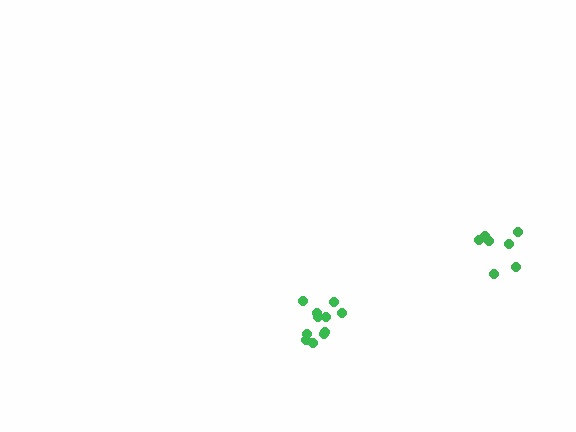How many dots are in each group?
Group 1: 7 dots, Group 2: 11 dots (18 total).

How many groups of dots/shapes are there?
There are 2 groups.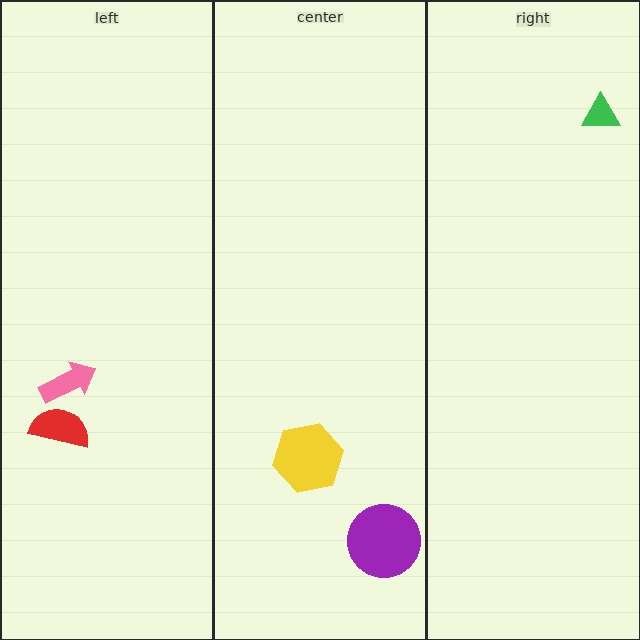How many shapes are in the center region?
2.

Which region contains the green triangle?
The right region.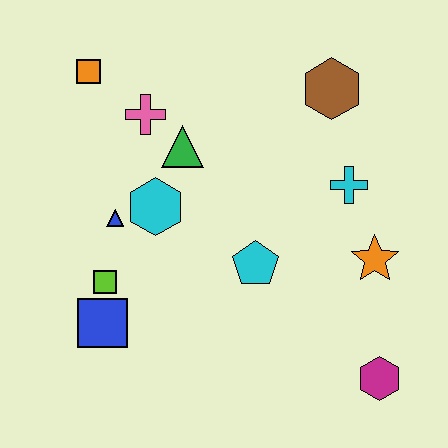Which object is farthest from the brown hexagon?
The blue square is farthest from the brown hexagon.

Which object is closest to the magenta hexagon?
The orange star is closest to the magenta hexagon.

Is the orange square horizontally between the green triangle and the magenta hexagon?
No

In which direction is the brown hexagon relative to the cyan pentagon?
The brown hexagon is above the cyan pentagon.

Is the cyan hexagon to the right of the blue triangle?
Yes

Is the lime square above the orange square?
No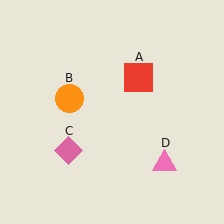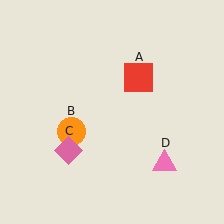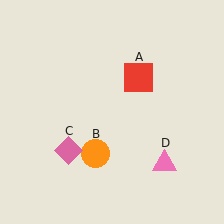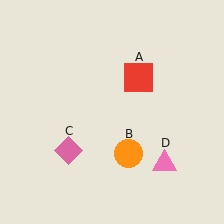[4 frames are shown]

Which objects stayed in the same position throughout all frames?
Red square (object A) and pink diamond (object C) and pink triangle (object D) remained stationary.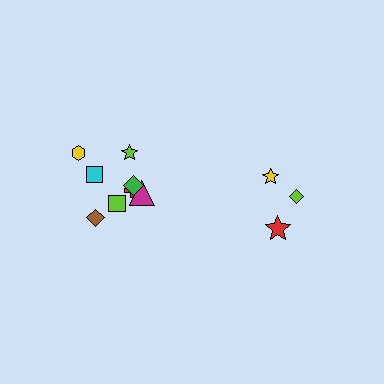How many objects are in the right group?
There are 3 objects.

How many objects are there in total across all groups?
There are 11 objects.